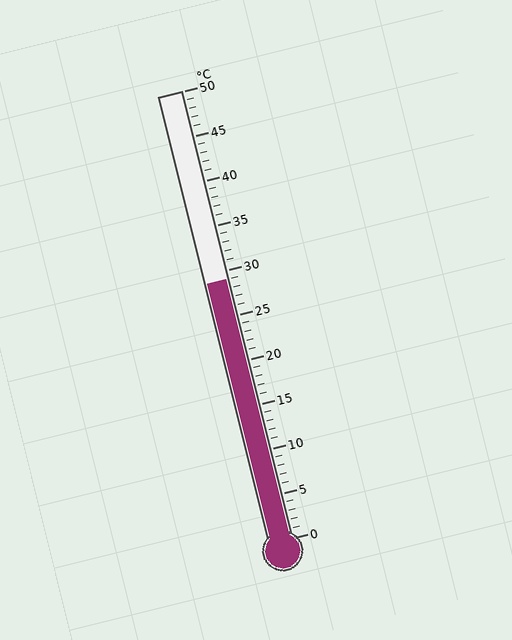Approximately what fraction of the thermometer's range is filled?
The thermometer is filled to approximately 60% of its range.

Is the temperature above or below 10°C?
The temperature is above 10°C.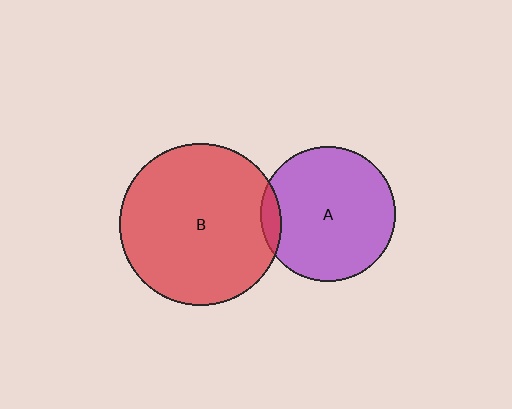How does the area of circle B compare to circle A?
Approximately 1.4 times.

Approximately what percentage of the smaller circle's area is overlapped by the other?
Approximately 5%.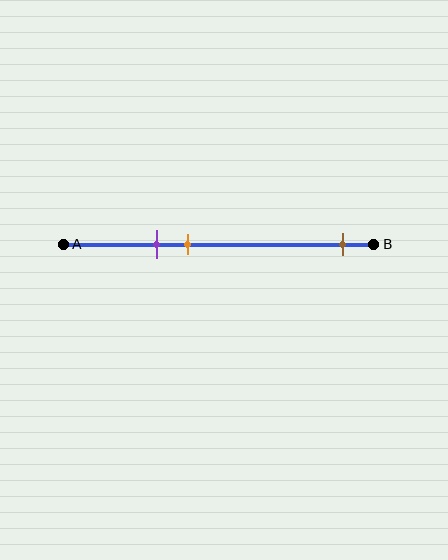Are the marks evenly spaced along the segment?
No, the marks are not evenly spaced.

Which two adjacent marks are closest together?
The purple and orange marks are the closest adjacent pair.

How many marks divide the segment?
There are 3 marks dividing the segment.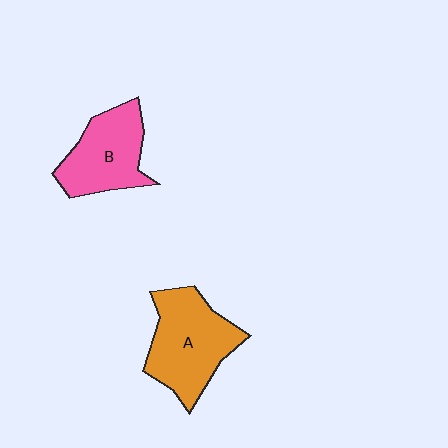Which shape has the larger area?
Shape A (orange).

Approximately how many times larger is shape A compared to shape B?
Approximately 1.2 times.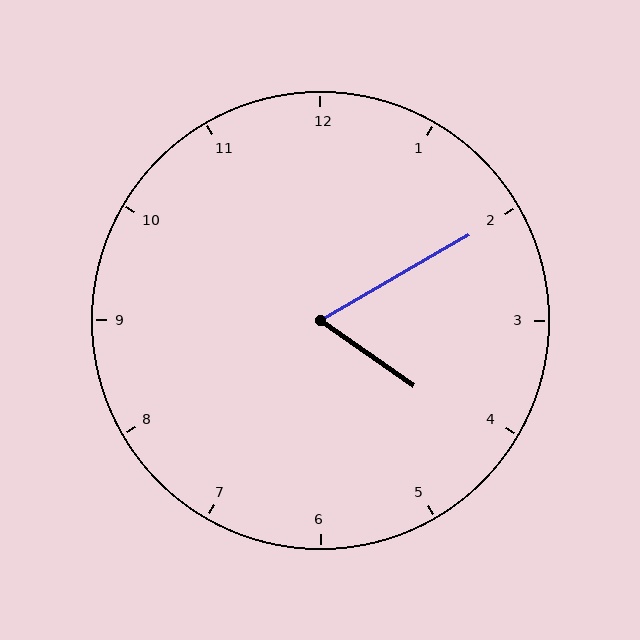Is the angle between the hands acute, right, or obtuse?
It is acute.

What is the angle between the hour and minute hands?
Approximately 65 degrees.